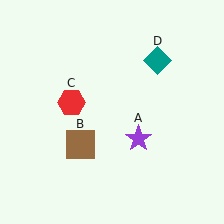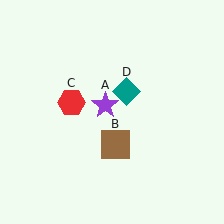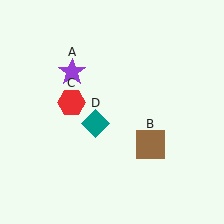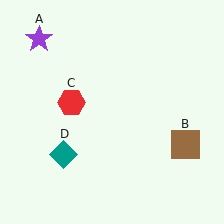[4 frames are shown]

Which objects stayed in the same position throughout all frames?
Red hexagon (object C) remained stationary.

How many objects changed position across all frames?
3 objects changed position: purple star (object A), brown square (object B), teal diamond (object D).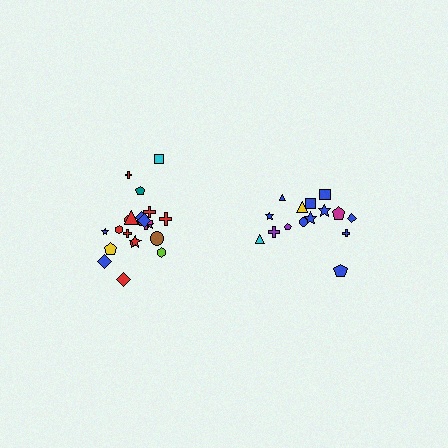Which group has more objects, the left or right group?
The left group.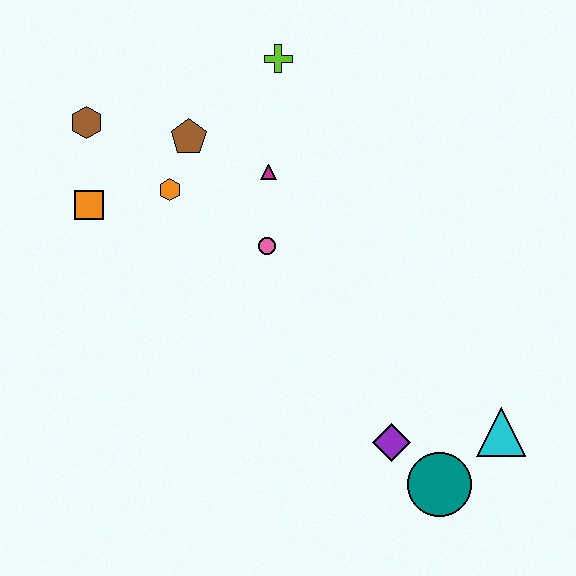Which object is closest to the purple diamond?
The teal circle is closest to the purple diamond.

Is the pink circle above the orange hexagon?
No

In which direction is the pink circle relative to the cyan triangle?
The pink circle is to the left of the cyan triangle.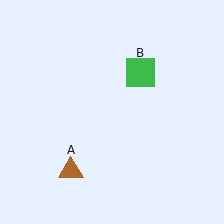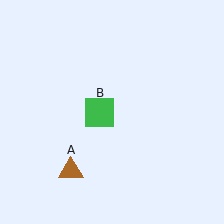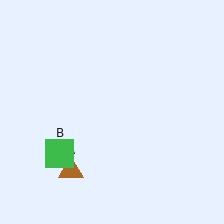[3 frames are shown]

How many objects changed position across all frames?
1 object changed position: green square (object B).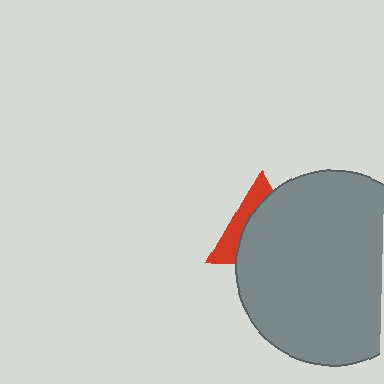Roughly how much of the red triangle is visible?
A small part of it is visible (roughly 33%).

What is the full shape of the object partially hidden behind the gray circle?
The partially hidden object is a red triangle.